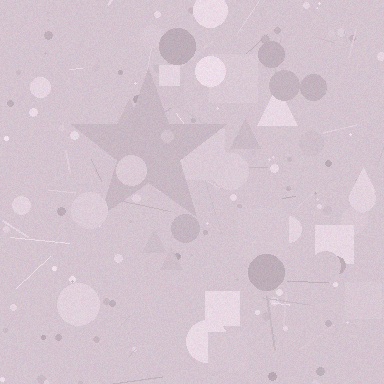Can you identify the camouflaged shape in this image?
The camouflaged shape is a star.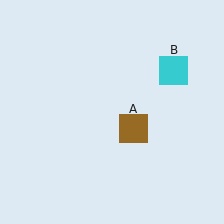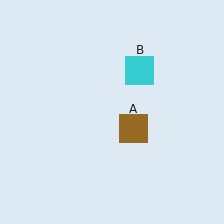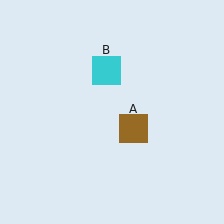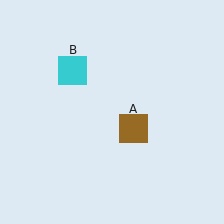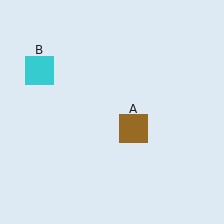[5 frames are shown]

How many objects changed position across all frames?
1 object changed position: cyan square (object B).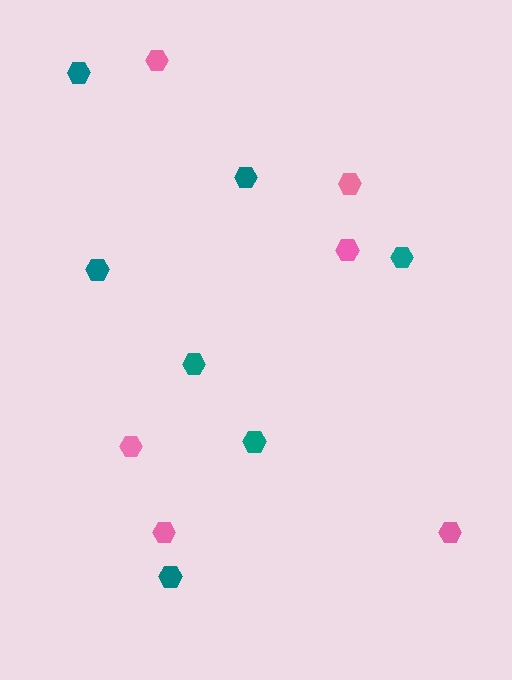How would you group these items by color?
There are 2 groups: one group of teal hexagons (7) and one group of pink hexagons (6).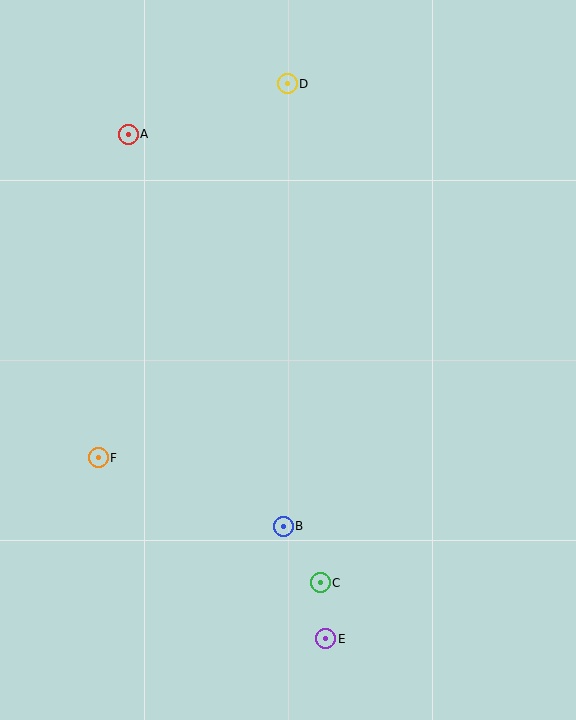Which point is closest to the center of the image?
Point B at (283, 526) is closest to the center.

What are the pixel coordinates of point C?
Point C is at (320, 583).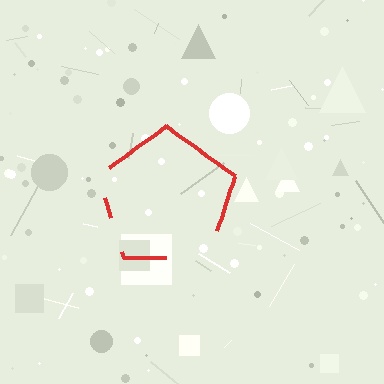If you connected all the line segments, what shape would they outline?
They would outline a pentagon.